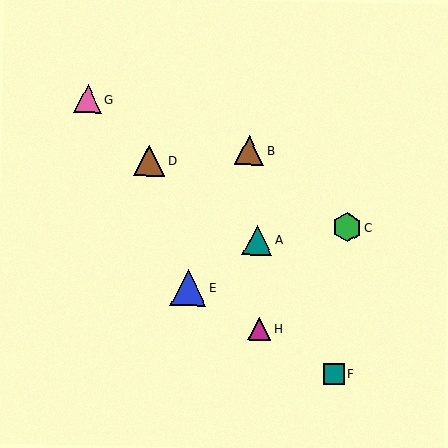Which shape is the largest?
The blue triangle (labeled E) is the largest.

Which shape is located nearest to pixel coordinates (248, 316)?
The magenta triangle (labeled H) at (259, 328) is nearest to that location.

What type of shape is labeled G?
Shape G is a pink triangle.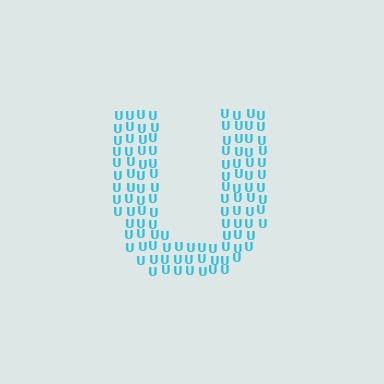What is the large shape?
The large shape is the letter U.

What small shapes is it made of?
It is made of small letter U's.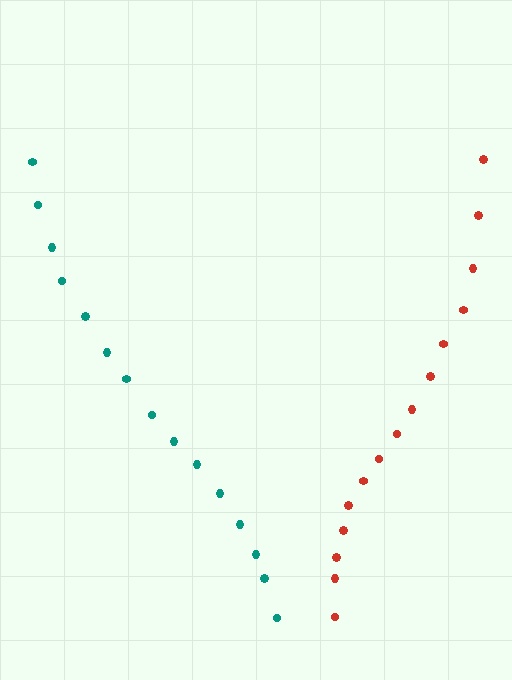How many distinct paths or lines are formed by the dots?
There are 2 distinct paths.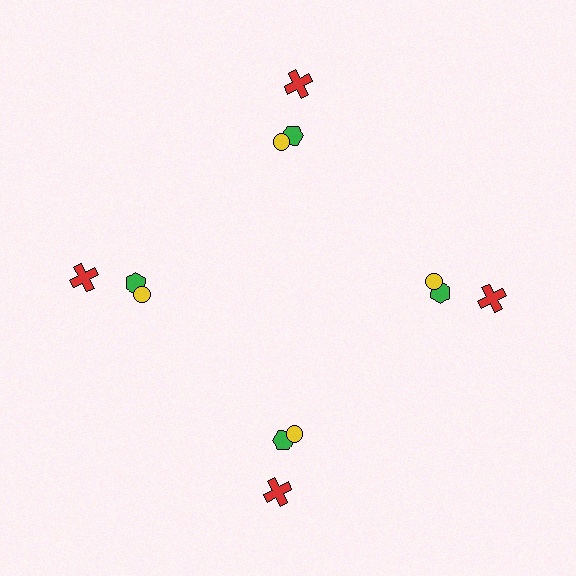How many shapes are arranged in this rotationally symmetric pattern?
There are 12 shapes, arranged in 4 groups of 3.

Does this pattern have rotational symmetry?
Yes, this pattern has 4-fold rotational symmetry. It looks the same after rotating 90 degrees around the center.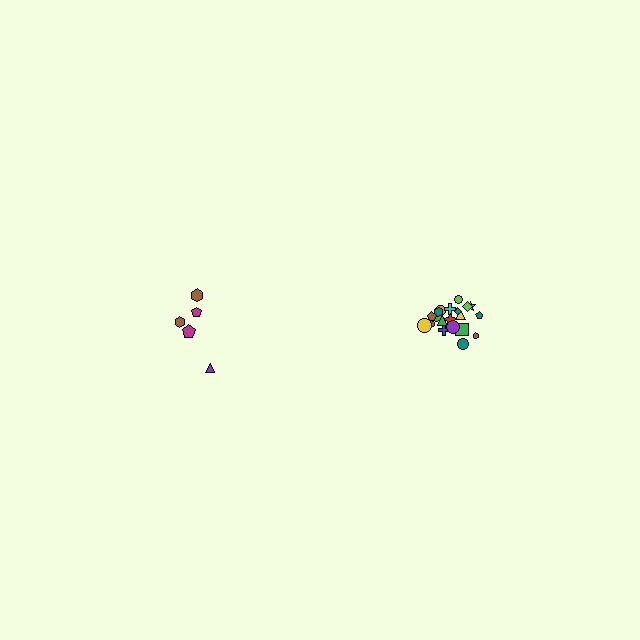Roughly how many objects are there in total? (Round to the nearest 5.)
Roughly 25 objects in total.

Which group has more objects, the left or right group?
The right group.